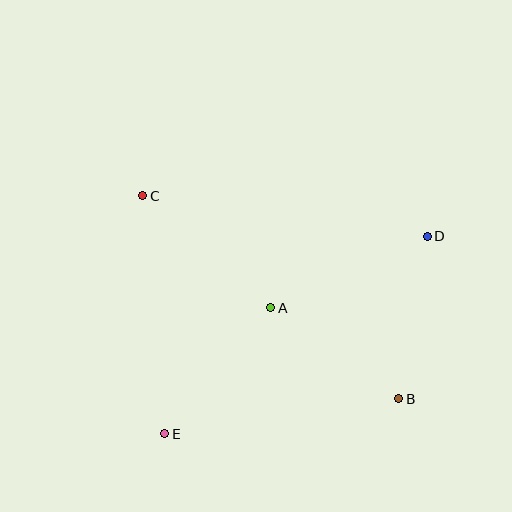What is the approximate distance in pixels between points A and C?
The distance between A and C is approximately 170 pixels.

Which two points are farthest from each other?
Points D and E are farthest from each other.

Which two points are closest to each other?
Points A and B are closest to each other.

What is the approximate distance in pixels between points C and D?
The distance between C and D is approximately 287 pixels.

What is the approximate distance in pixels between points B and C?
The distance between B and C is approximately 326 pixels.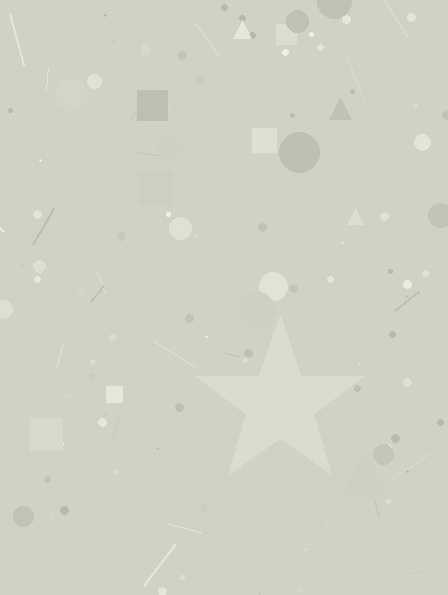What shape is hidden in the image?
A star is hidden in the image.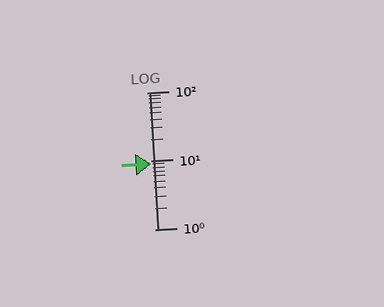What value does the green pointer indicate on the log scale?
The pointer indicates approximately 9.1.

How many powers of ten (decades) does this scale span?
The scale spans 2 decades, from 1 to 100.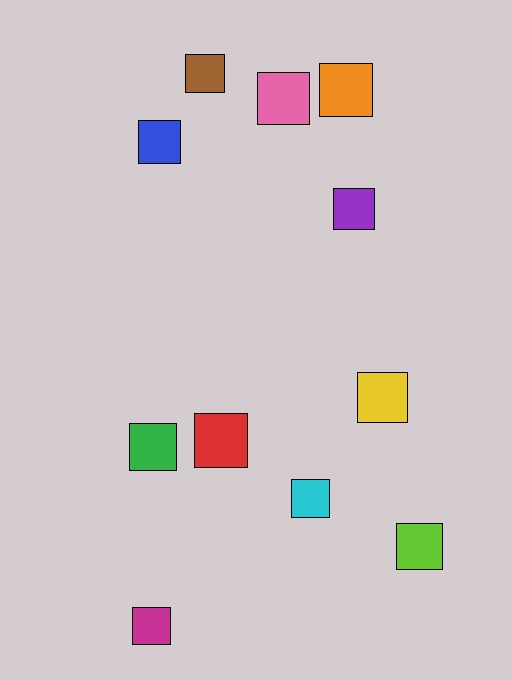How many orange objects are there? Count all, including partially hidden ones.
There is 1 orange object.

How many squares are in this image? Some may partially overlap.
There are 11 squares.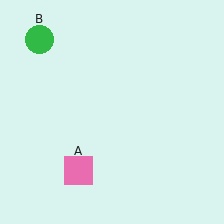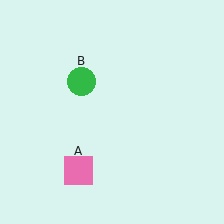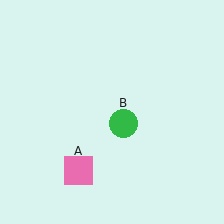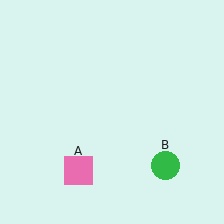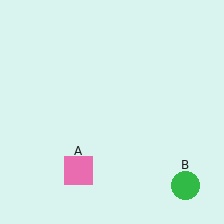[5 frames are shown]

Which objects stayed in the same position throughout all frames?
Pink square (object A) remained stationary.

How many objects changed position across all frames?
1 object changed position: green circle (object B).